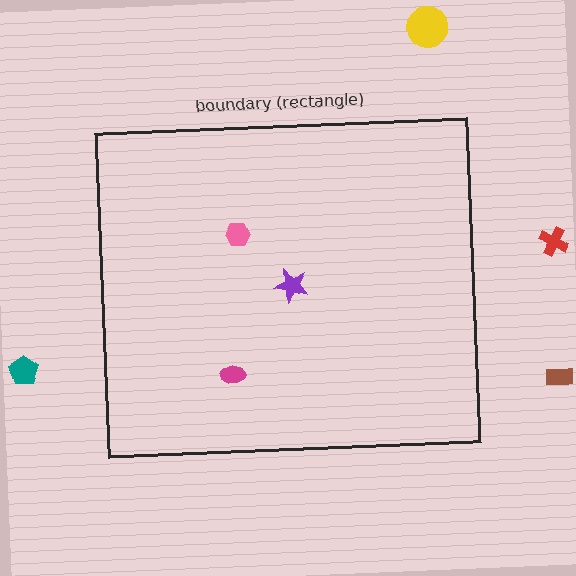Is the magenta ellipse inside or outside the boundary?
Inside.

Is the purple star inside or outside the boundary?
Inside.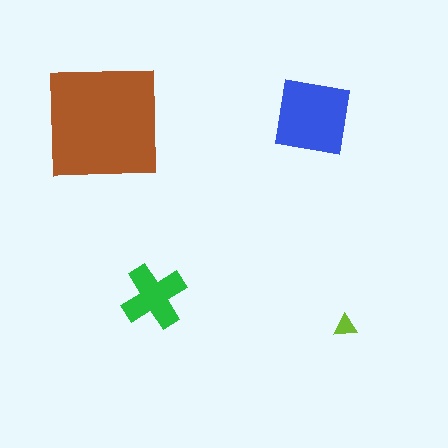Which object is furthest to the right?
The lime triangle is rightmost.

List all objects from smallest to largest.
The lime triangle, the green cross, the blue square, the brown square.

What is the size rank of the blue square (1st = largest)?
2nd.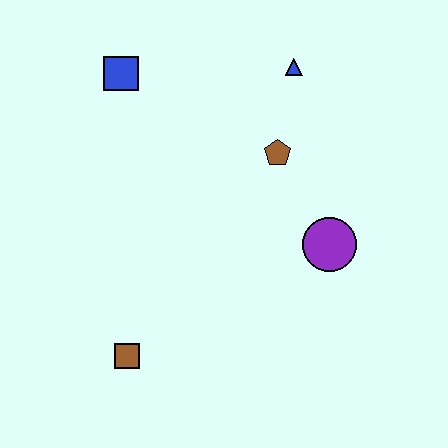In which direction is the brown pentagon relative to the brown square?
The brown pentagon is above the brown square.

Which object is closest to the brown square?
The purple circle is closest to the brown square.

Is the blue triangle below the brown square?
No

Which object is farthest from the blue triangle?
The brown square is farthest from the blue triangle.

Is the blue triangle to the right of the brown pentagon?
Yes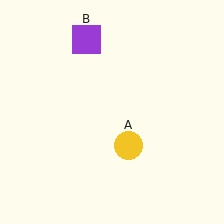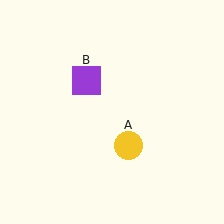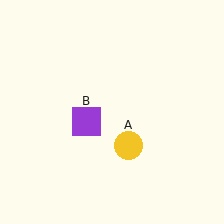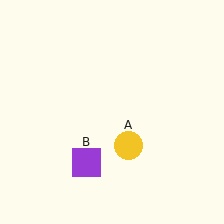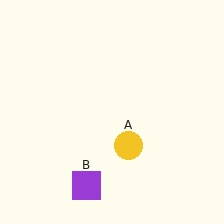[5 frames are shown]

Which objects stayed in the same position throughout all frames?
Yellow circle (object A) remained stationary.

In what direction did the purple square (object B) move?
The purple square (object B) moved down.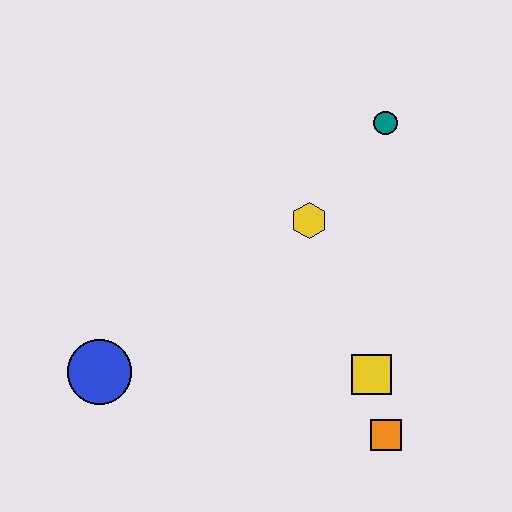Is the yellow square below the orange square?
No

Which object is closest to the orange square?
The yellow square is closest to the orange square.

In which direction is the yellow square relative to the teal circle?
The yellow square is below the teal circle.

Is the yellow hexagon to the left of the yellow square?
Yes